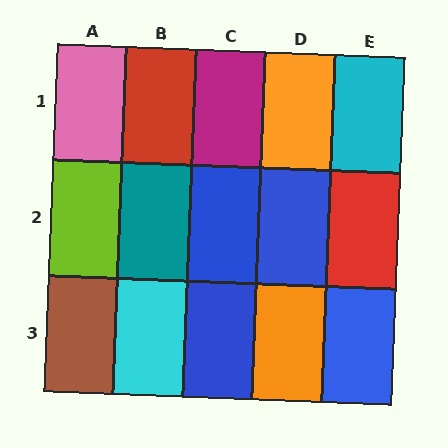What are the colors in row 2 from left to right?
Lime, teal, blue, blue, red.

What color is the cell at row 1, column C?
Magenta.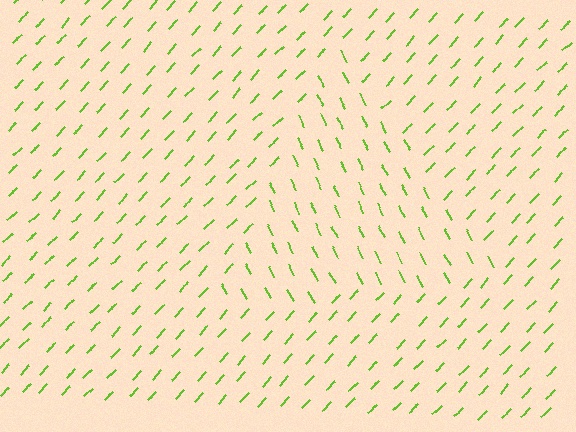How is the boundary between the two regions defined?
The boundary is defined purely by a change in line orientation (approximately 72 degrees difference). All lines are the same color and thickness.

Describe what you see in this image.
The image is filled with small lime line segments. A triangle region in the image has lines oriented differently from the surrounding lines, creating a visible texture boundary.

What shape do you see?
I see a triangle.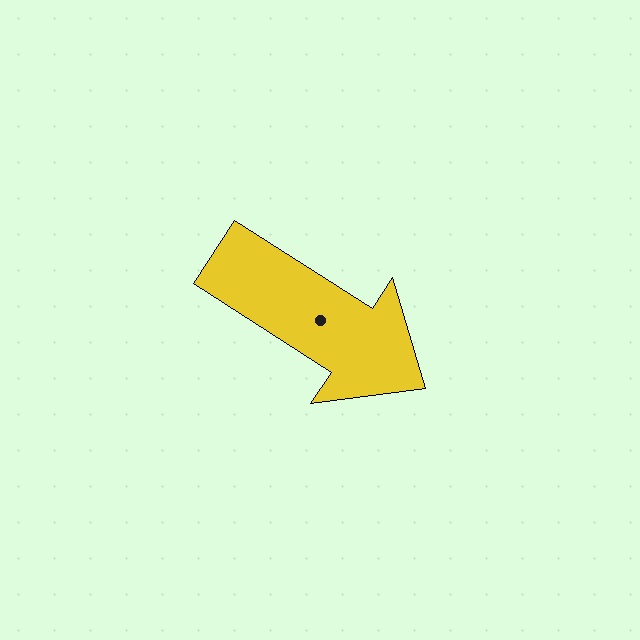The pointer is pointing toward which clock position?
Roughly 4 o'clock.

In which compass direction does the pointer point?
Southeast.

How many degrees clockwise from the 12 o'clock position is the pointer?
Approximately 123 degrees.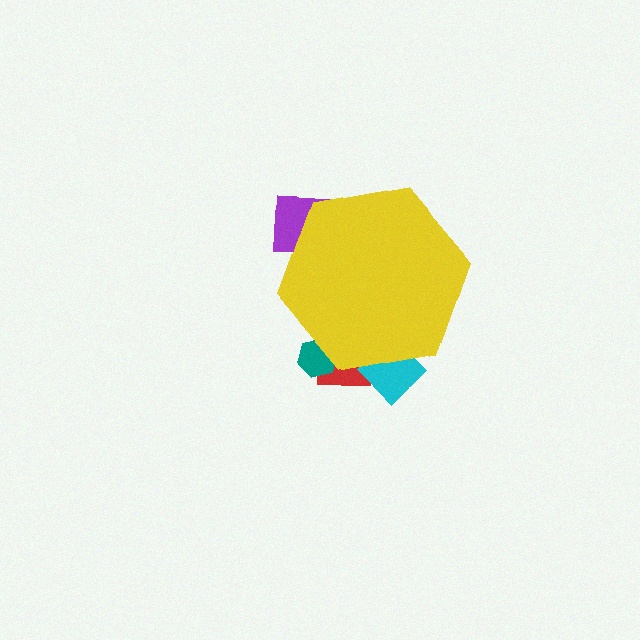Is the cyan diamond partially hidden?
Yes, the cyan diamond is partially hidden behind the yellow hexagon.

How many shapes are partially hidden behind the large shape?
4 shapes are partially hidden.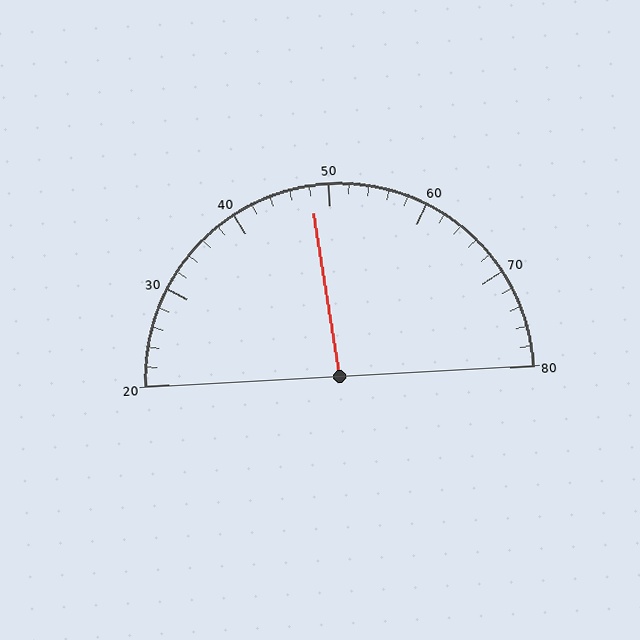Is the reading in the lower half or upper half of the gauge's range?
The reading is in the lower half of the range (20 to 80).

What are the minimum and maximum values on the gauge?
The gauge ranges from 20 to 80.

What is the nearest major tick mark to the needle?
The nearest major tick mark is 50.